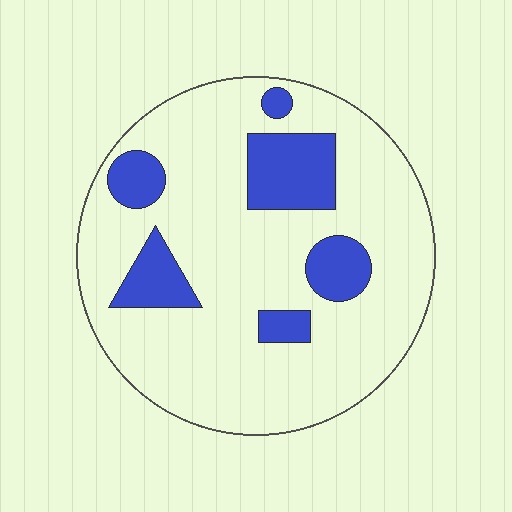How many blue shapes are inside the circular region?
6.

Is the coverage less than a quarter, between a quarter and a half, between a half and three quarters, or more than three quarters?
Less than a quarter.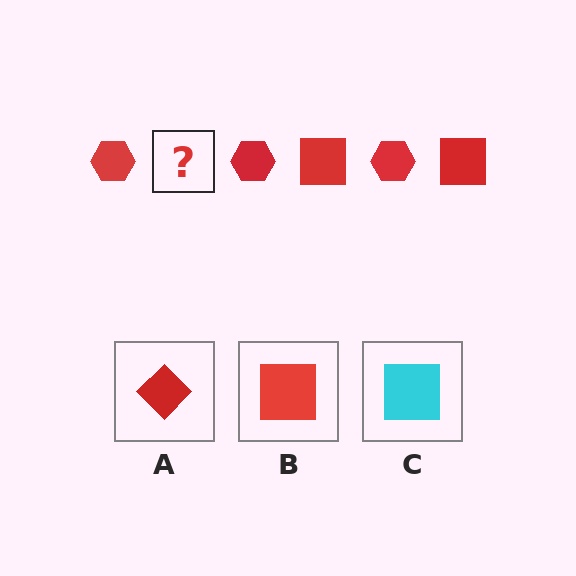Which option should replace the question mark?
Option B.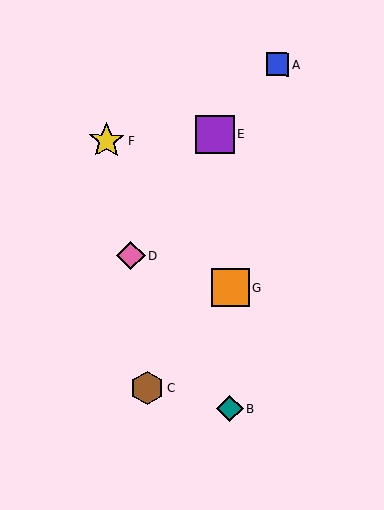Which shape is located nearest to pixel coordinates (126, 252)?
The pink diamond (labeled D) at (131, 255) is nearest to that location.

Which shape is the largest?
The purple square (labeled E) is the largest.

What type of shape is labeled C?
Shape C is a brown hexagon.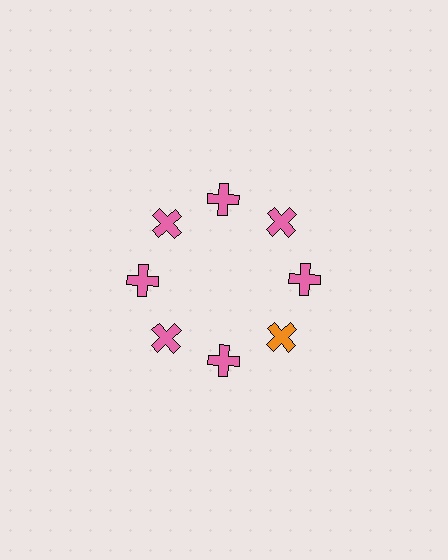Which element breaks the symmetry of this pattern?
The orange cross at roughly the 4 o'clock position breaks the symmetry. All other shapes are pink crosses.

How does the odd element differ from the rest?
It has a different color: orange instead of pink.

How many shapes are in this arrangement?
There are 8 shapes arranged in a ring pattern.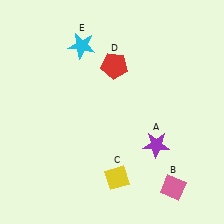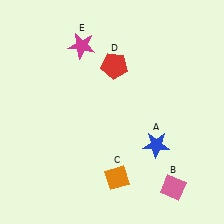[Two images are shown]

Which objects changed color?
A changed from purple to blue. C changed from yellow to orange. E changed from cyan to magenta.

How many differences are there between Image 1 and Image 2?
There are 3 differences between the two images.